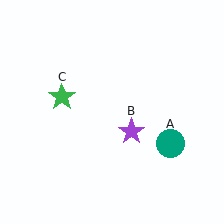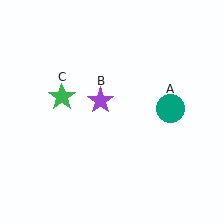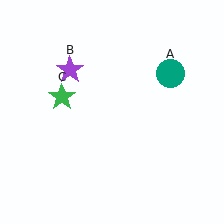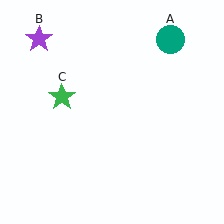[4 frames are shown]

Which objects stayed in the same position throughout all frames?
Green star (object C) remained stationary.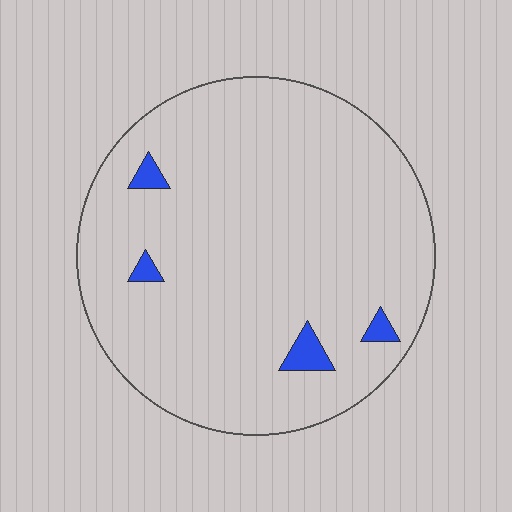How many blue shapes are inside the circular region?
4.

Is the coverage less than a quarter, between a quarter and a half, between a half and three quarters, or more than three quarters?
Less than a quarter.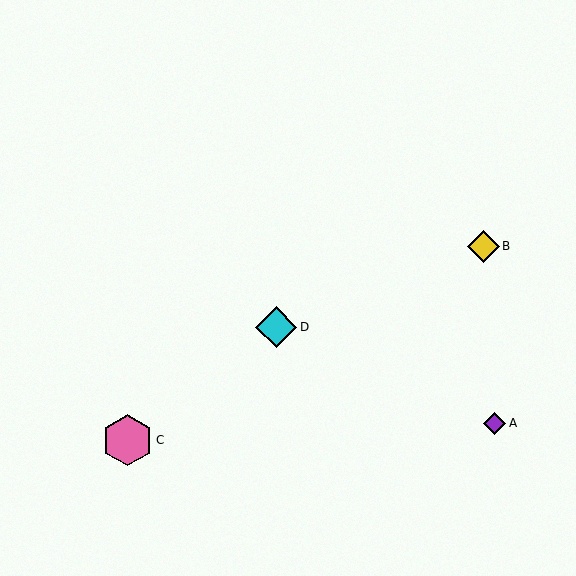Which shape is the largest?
The pink hexagon (labeled C) is the largest.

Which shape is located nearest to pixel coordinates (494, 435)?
The purple diamond (labeled A) at (495, 423) is nearest to that location.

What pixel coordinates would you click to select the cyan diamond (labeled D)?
Click at (276, 327) to select the cyan diamond D.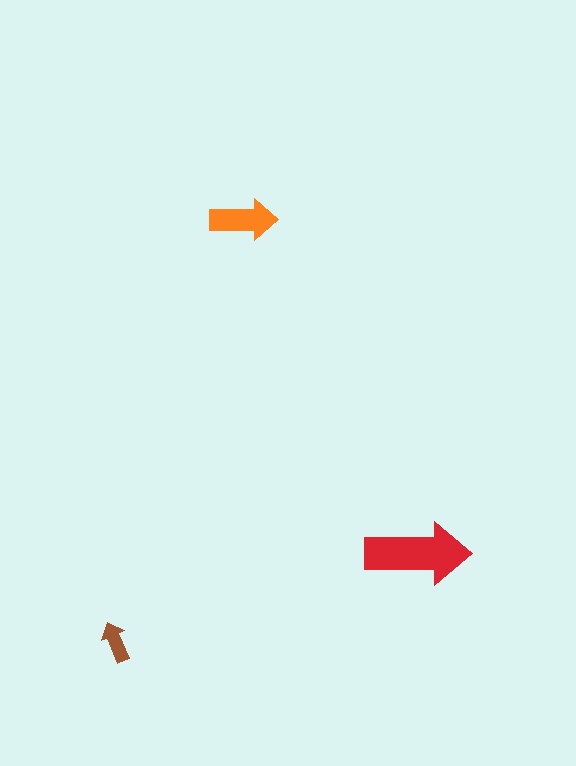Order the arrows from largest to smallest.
the red one, the orange one, the brown one.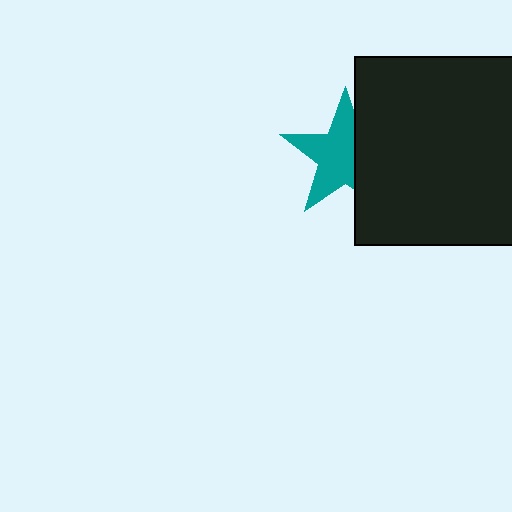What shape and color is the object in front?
The object in front is a black square.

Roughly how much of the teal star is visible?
About half of it is visible (roughly 63%).